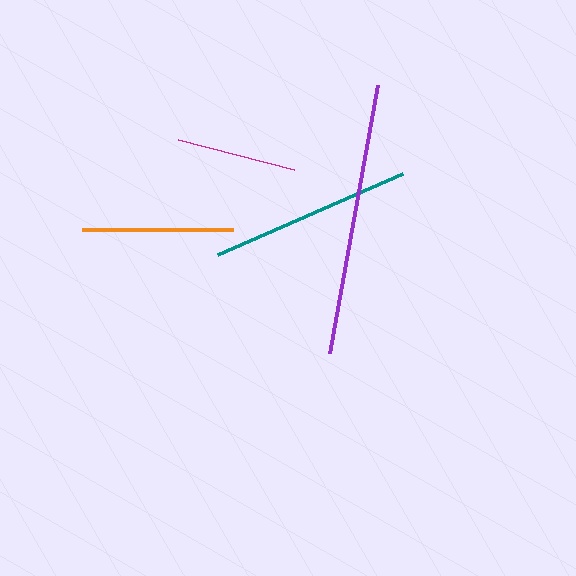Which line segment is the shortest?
The magenta line is the shortest at approximately 120 pixels.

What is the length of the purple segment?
The purple segment is approximately 272 pixels long.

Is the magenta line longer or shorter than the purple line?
The purple line is longer than the magenta line.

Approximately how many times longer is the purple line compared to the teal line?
The purple line is approximately 1.3 times the length of the teal line.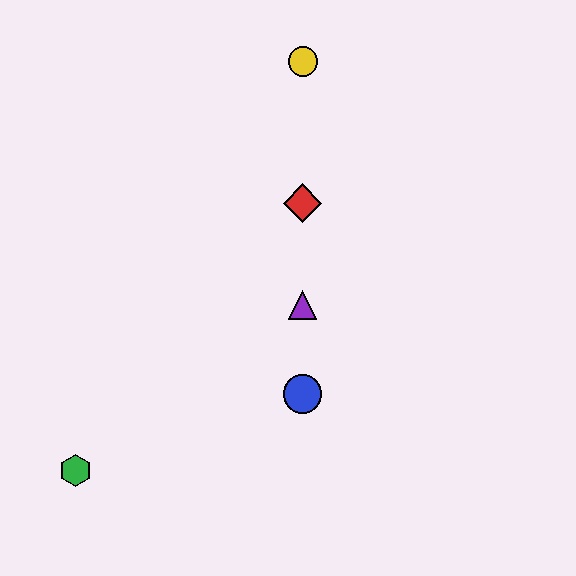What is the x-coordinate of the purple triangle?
The purple triangle is at x≈303.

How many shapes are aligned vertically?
4 shapes (the red diamond, the blue circle, the yellow circle, the purple triangle) are aligned vertically.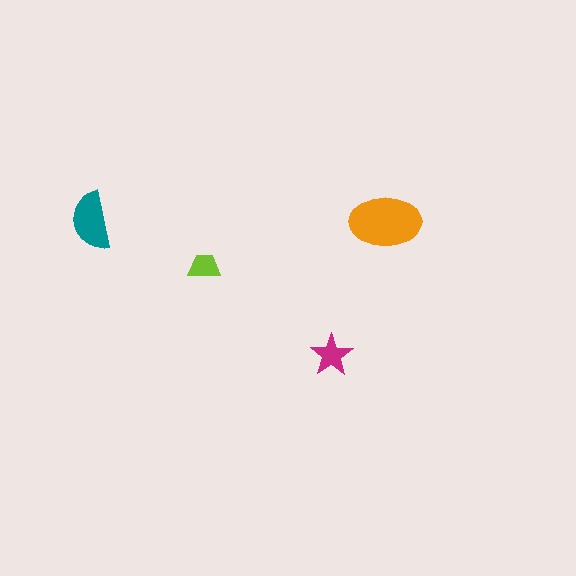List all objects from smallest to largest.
The lime trapezoid, the magenta star, the teal semicircle, the orange ellipse.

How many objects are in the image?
There are 4 objects in the image.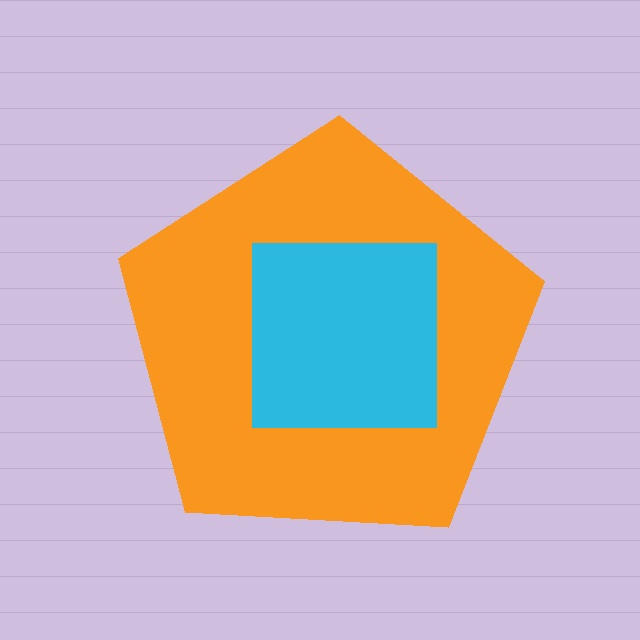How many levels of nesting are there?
2.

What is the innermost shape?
The cyan square.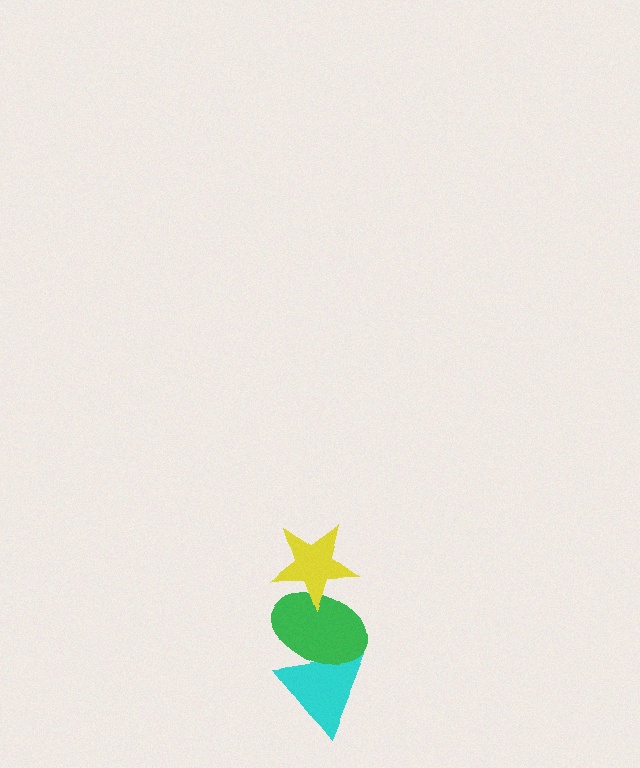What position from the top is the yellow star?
The yellow star is 1st from the top.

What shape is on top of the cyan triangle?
The green ellipse is on top of the cyan triangle.